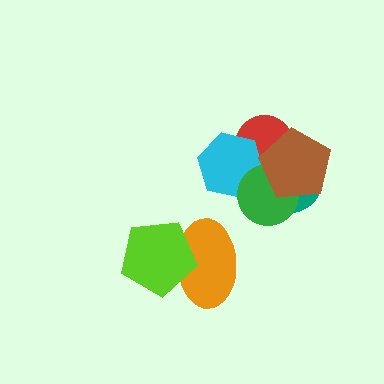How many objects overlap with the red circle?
4 objects overlap with the red circle.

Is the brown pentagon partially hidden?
No, no other shape covers it.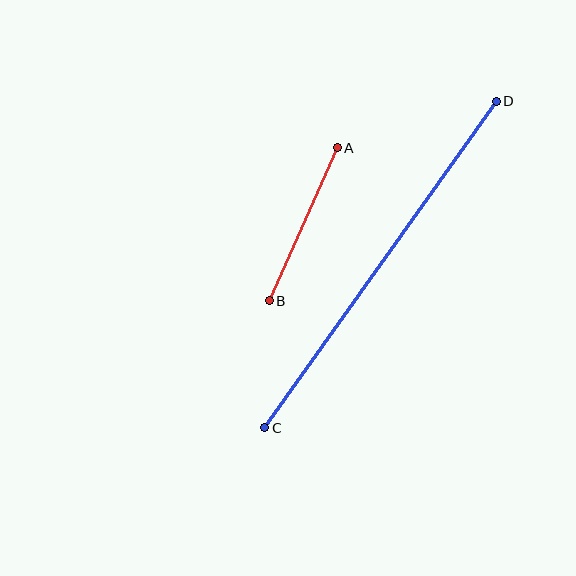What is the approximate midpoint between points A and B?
The midpoint is at approximately (303, 224) pixels.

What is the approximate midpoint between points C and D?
The midpoint is at approximately (380, 265) pixels.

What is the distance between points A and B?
The distance is approximately 168 pixels.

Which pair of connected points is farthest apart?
Points C and D are farthest apart.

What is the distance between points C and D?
The distance is approximately 400 pixels.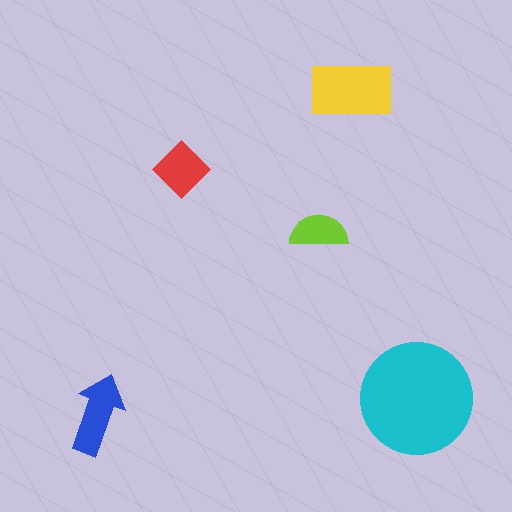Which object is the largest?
The cyan circle.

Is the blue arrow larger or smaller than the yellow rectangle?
Smaller.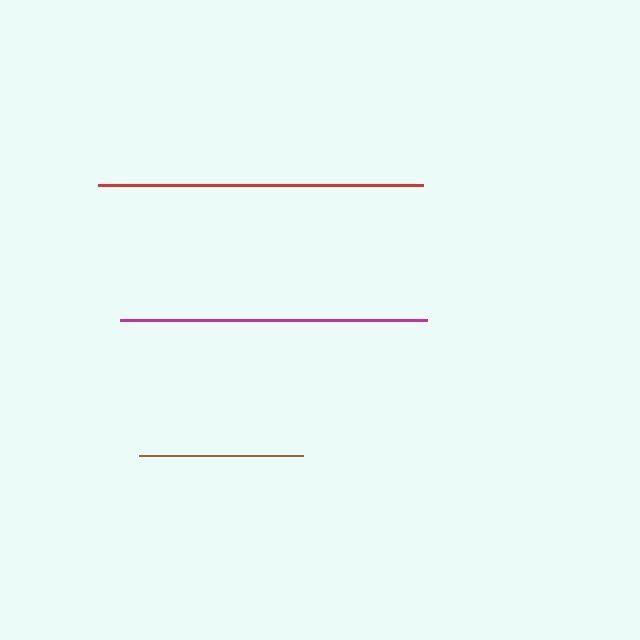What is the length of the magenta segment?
The magenta segment is approximately 308 pixels long.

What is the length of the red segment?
The red segment is approximately 325 pixels long.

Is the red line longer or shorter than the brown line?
The red line is longer than the brown line.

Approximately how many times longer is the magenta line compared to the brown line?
The magenta line is approximately 1.9 times the length of the brown line.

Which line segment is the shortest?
The brown line is the shortest at approximately 164 pixels.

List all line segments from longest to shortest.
From longest to shortest: red, magenta, brown.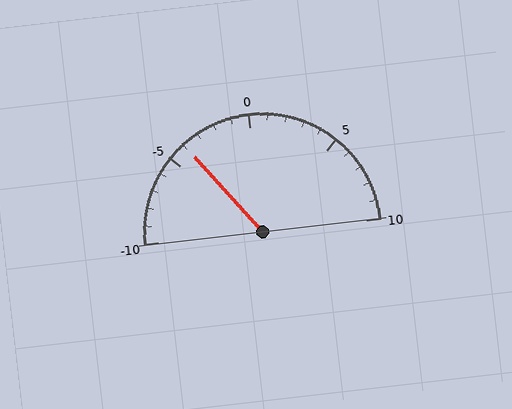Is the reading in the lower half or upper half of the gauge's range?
The reading is in the lower half of the range (-10 to 10).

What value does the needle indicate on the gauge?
The needle indicates approximately -4.